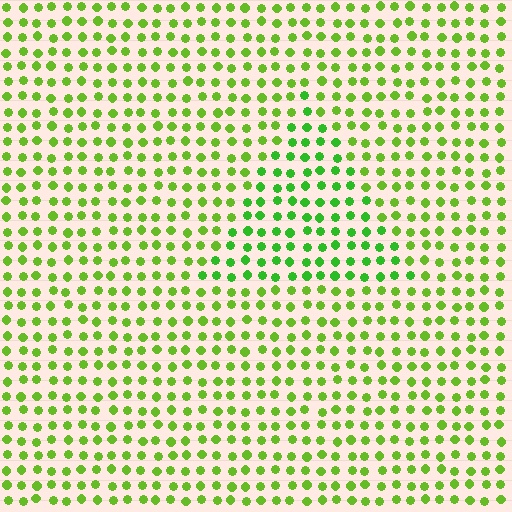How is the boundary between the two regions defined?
The boundary is defined purely by a slight shift in hue (about 23 degrees). Spacing, size, and orientation are identical on both sides.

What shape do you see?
I see a triangle.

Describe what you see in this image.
The image is filled with small lime elements in a uniform arrangement. A triangle-shaped region is visible where the elements are tinted to a slightly different hue, forming a subtle color boundary.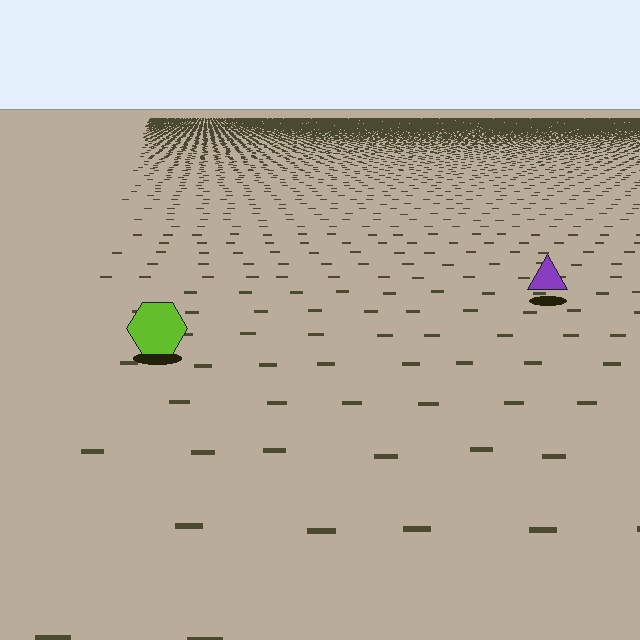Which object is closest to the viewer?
The lime hexagon is closest. The texture marks near it are larger and more spread out.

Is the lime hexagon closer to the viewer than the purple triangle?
Yes. The lime hexagon is closer — you can tell from the texture gradient: the ground texture is coarser near it.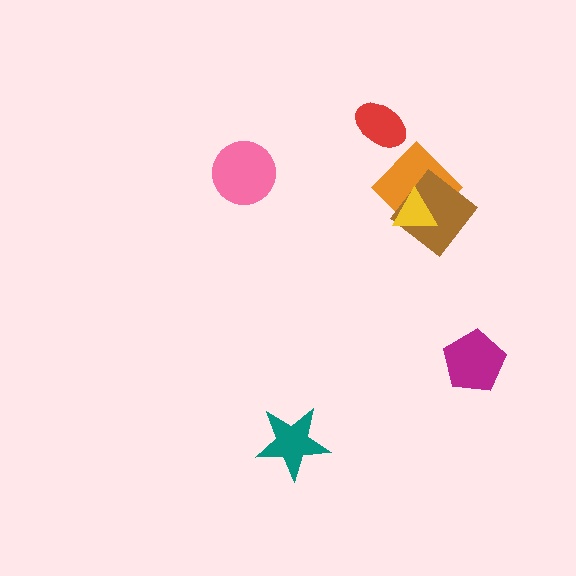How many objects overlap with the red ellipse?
0 objects overlap with the red ellipse.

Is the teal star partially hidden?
No, no other shape covers it.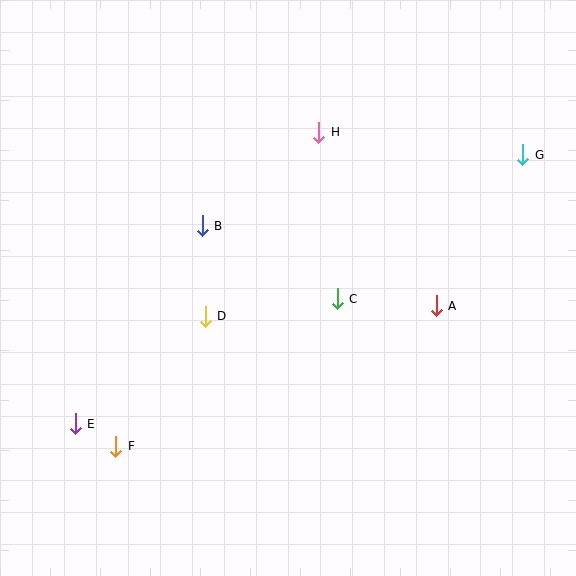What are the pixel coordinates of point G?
Point G is at (523, 155).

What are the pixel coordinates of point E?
Point E is at (75, 424).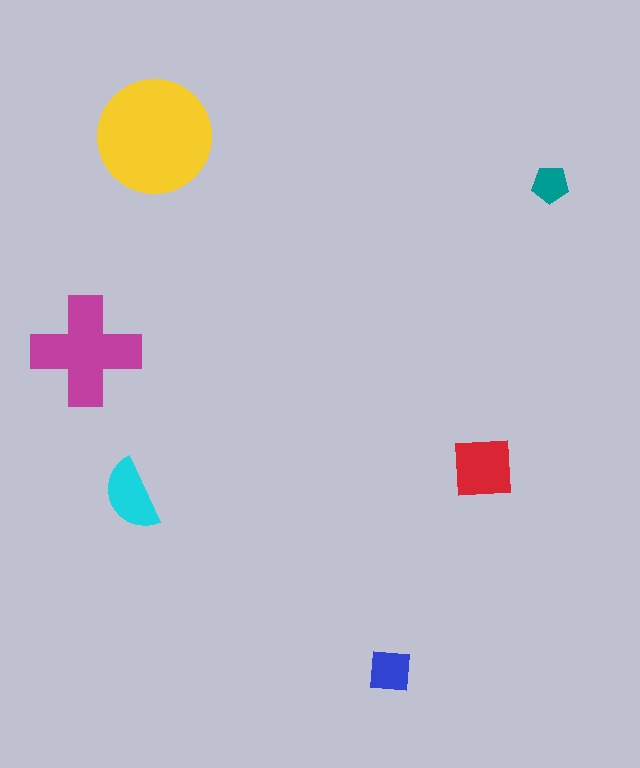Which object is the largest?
The yellow circle.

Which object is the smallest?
The teal pentagon.